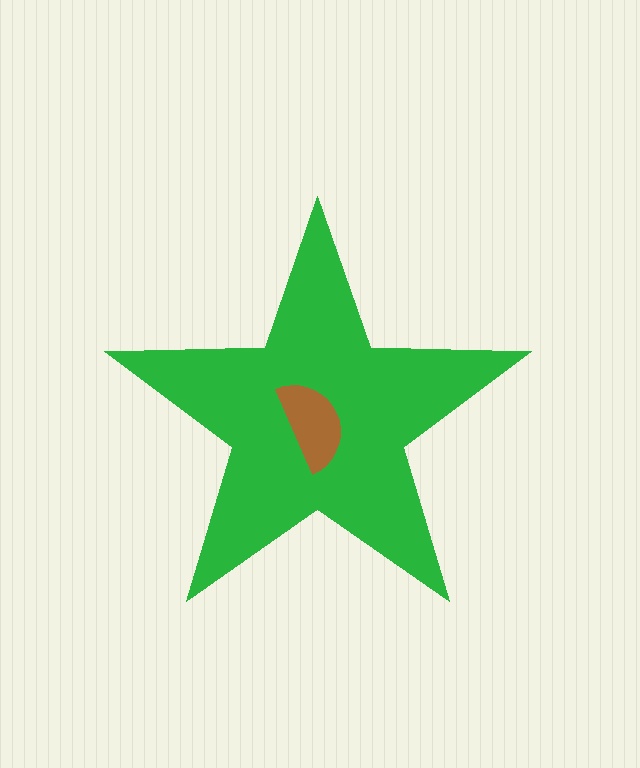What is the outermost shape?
The green star.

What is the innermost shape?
The brown semicircle.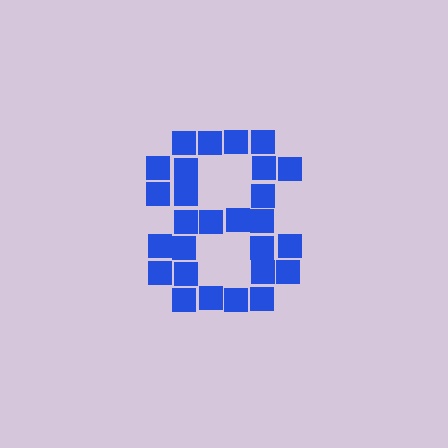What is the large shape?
The large shape is the digit 8.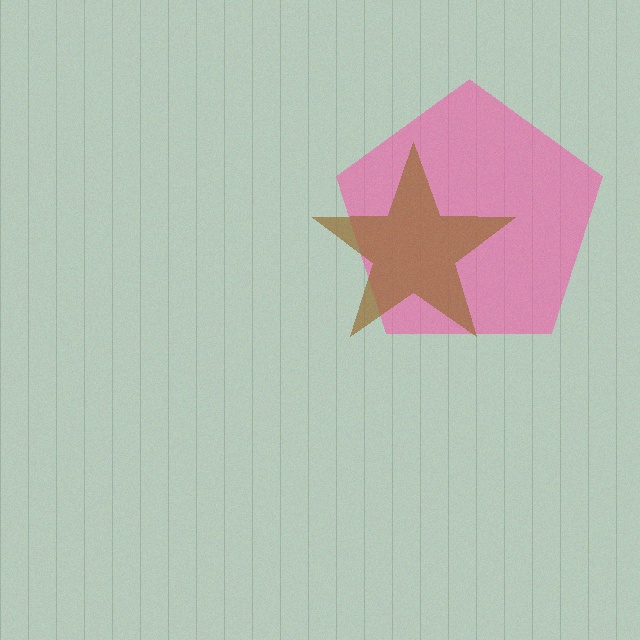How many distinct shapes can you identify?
There are 2 distinct shapes: a pink pentagon, a brown star.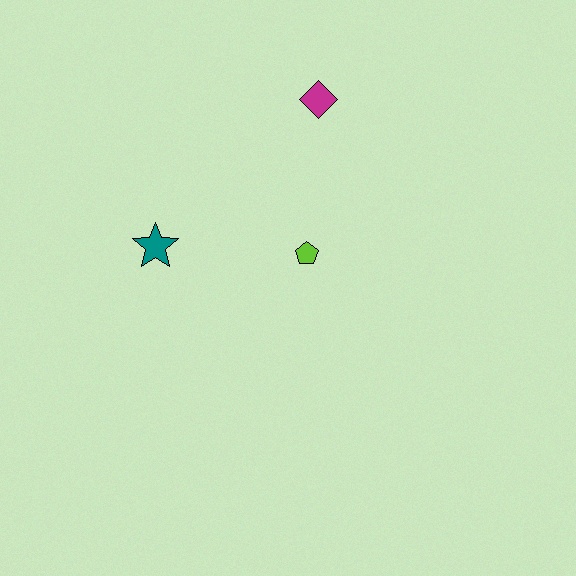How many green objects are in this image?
There are no green objects.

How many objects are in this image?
There are 3 objects.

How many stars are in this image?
There is 1 star.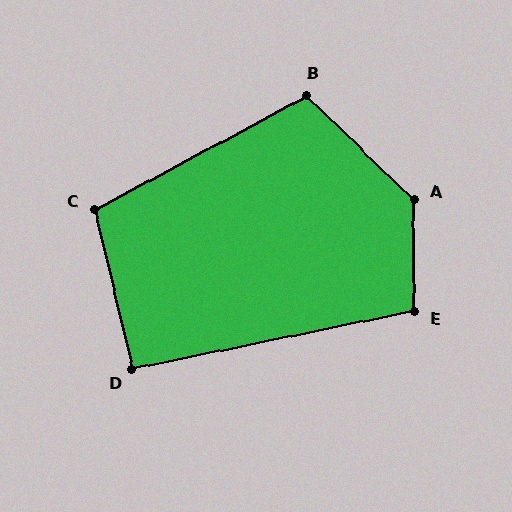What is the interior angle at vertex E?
Approximately 101 degrees (obtuse).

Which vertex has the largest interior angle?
A, at approximately 134 degrees.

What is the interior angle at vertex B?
Approximately 108 degrees (obtuse).